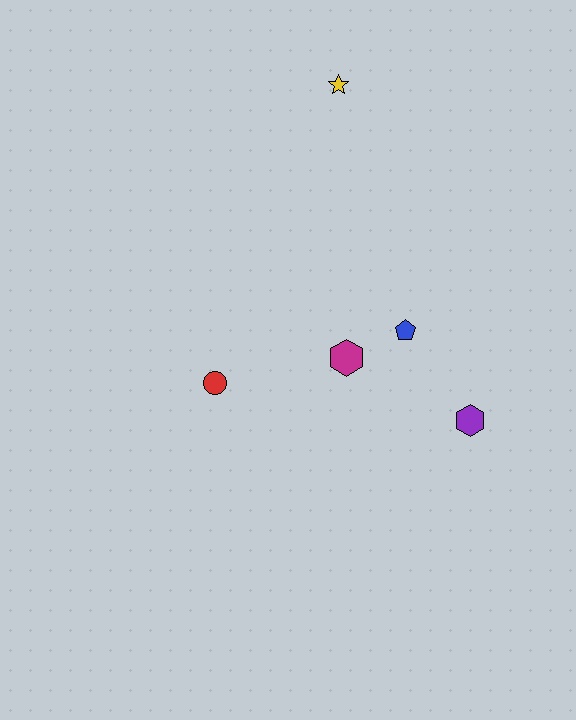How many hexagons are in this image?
There are 2 hexagons.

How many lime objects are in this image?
There are no lime objects.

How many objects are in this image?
There are 5 objects.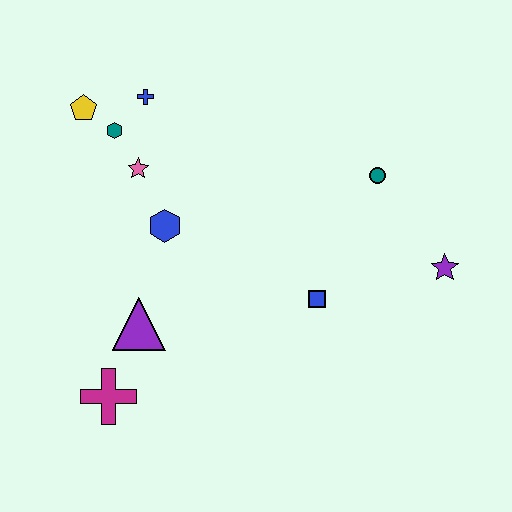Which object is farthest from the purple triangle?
The purple star is farthest from the purple triangle.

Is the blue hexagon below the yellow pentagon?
Yes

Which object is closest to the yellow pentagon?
The teal hexagon is closest to the yellow pentagon.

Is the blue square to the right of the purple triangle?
Yes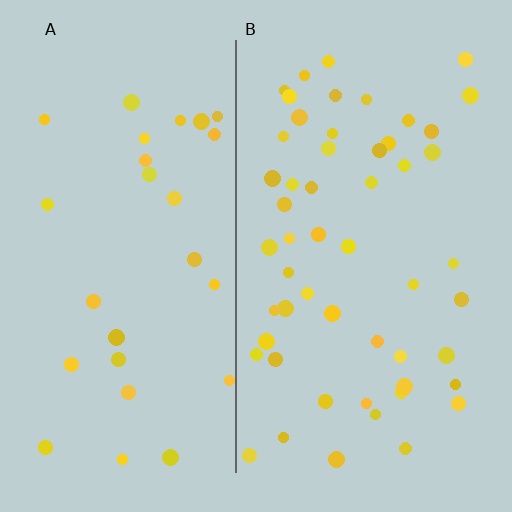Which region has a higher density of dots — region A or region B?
B (the right).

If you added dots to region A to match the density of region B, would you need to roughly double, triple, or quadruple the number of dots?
Approximately double.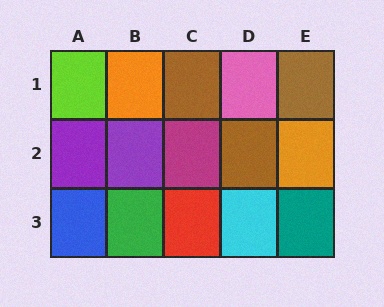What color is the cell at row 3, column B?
Green.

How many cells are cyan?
1 cell is cyan.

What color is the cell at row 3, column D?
Cyan.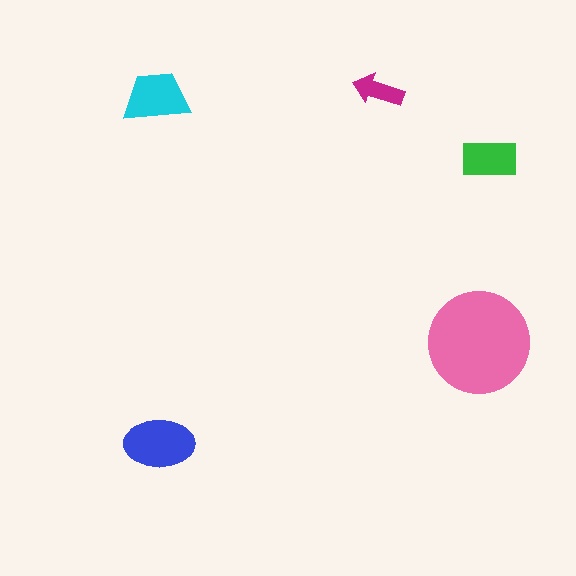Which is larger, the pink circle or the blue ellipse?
The pink circle.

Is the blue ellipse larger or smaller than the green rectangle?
Larger.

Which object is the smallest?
The magenta arrow.